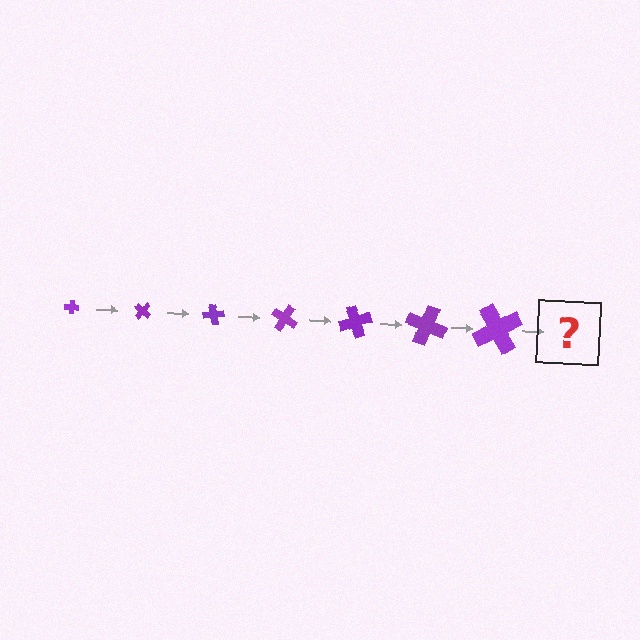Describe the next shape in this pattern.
It should be a cross, larger than the previous one and rotated 280 degrees from the start.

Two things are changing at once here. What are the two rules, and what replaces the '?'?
The two rules are that the cross grows larger each step and it rotates 40 degrees each step. The '?' should be a cross, larger than the previous one and rotated 280 degrees from the start.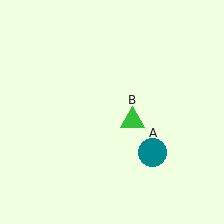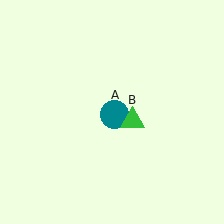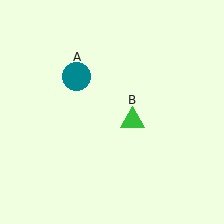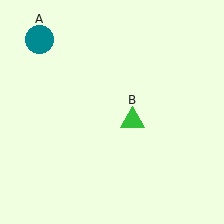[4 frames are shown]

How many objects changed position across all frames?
1 object changed position: teal circle (object A).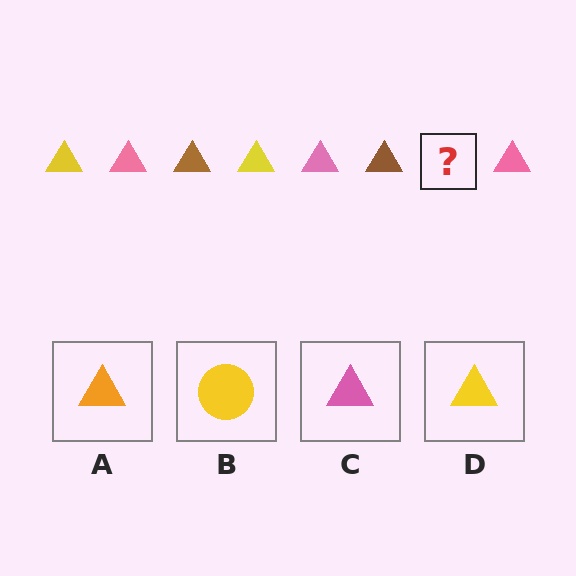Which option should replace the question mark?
Option D.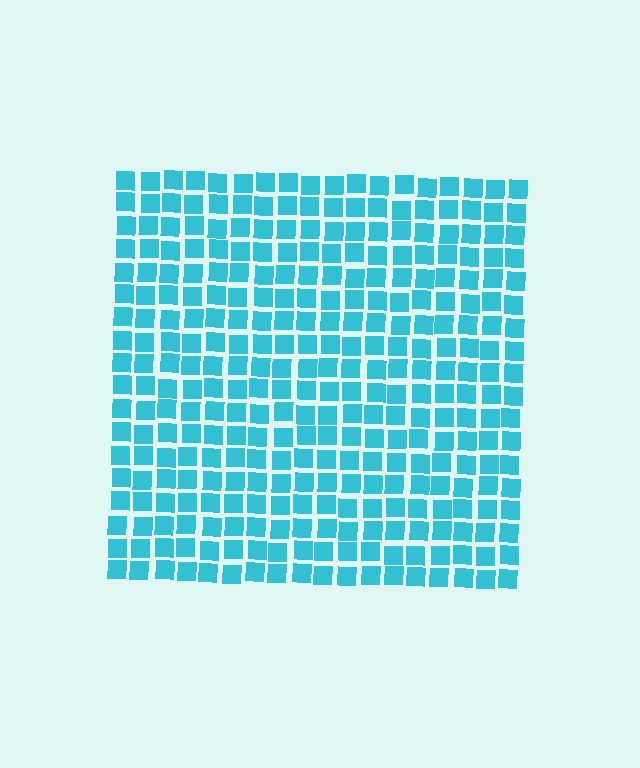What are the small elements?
The small elements are squares.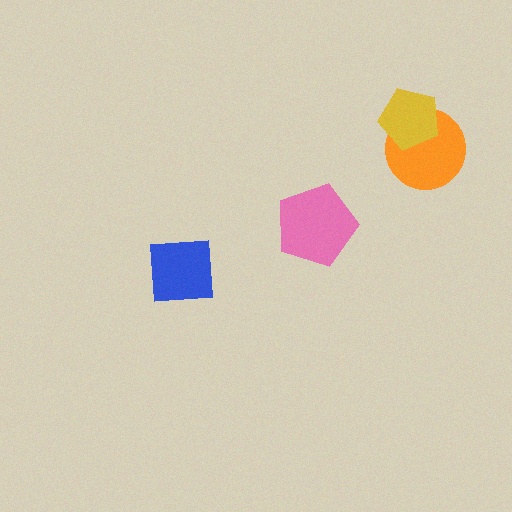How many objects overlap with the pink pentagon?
0 objects overlap with the pink pentagon.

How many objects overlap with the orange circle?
1 object overlaps with the orange circle.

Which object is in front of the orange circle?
The yellow pentagon is in front of the orange circle.